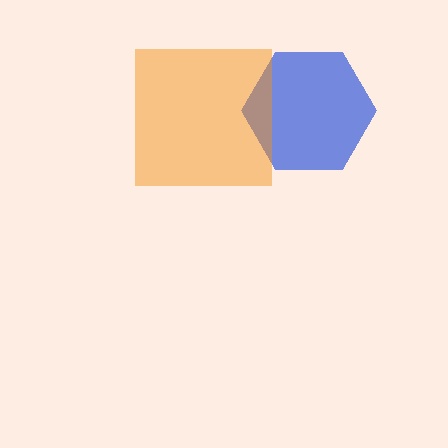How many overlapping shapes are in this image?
There are 2 overlapping shapes in the image.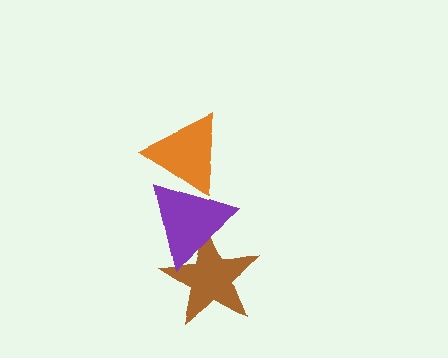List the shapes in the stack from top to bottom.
From top to bottom: the orange triangle, the purple triangle, the brown star.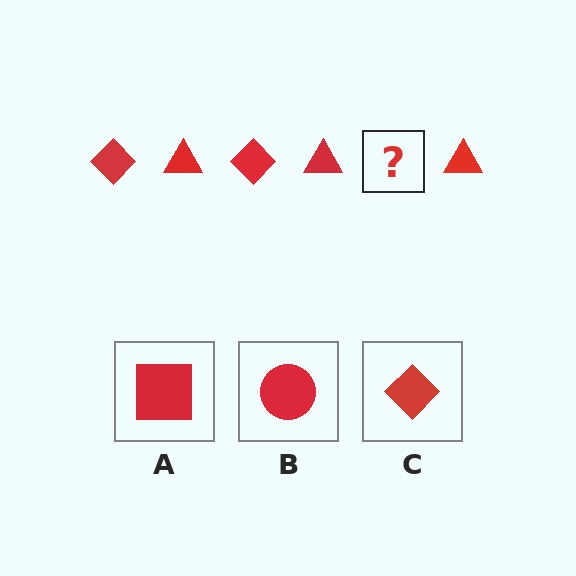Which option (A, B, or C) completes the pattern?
C.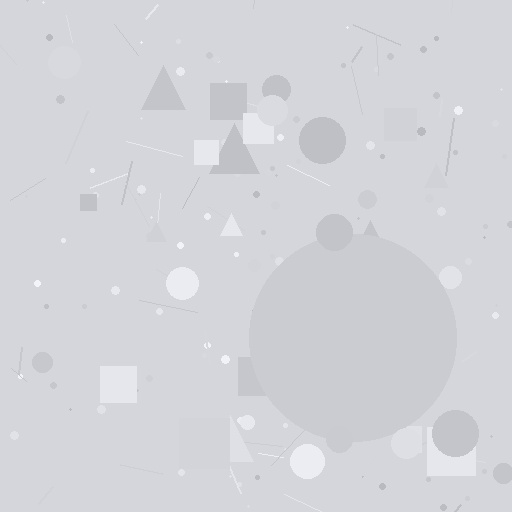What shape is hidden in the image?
A circle is hidden in the image.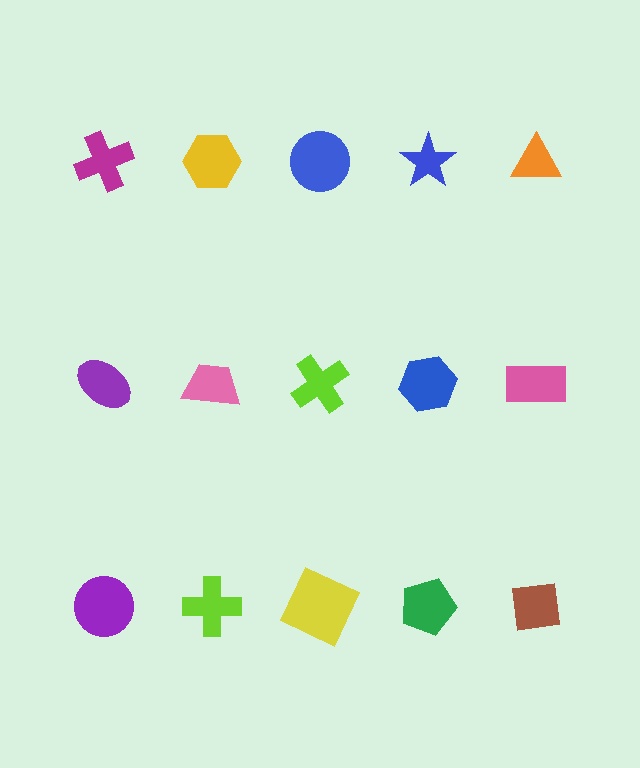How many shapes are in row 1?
5 shapes.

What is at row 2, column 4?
A blue hexagon.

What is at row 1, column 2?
A yellow hexagon.